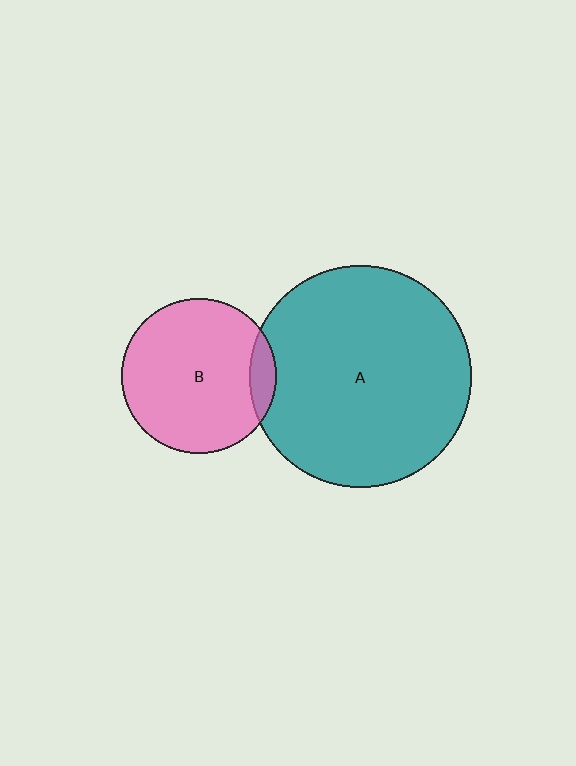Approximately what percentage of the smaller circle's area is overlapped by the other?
Approximately 10%.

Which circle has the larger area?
Circle A (teal).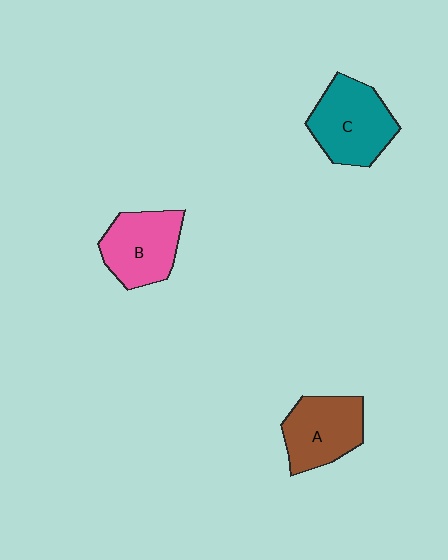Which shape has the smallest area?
Shape A (brown).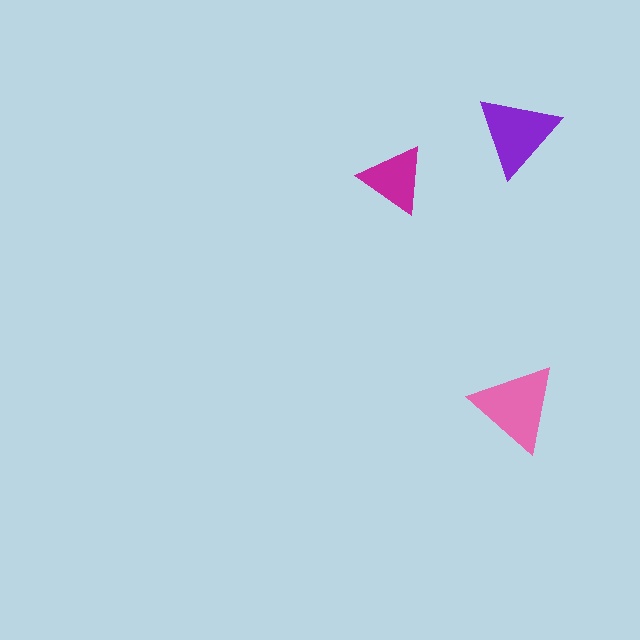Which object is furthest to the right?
The purple triangle is rightmost.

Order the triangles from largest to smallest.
the pink one, the purple one, the magenta one.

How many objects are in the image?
There are 3 objects in the image.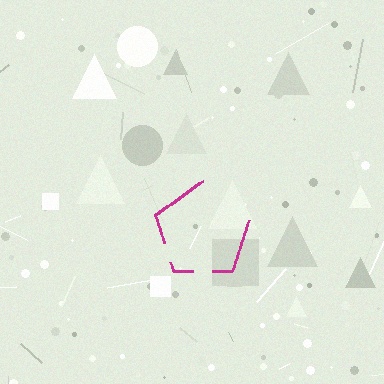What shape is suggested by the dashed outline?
The dashed outline suggests a pentagon.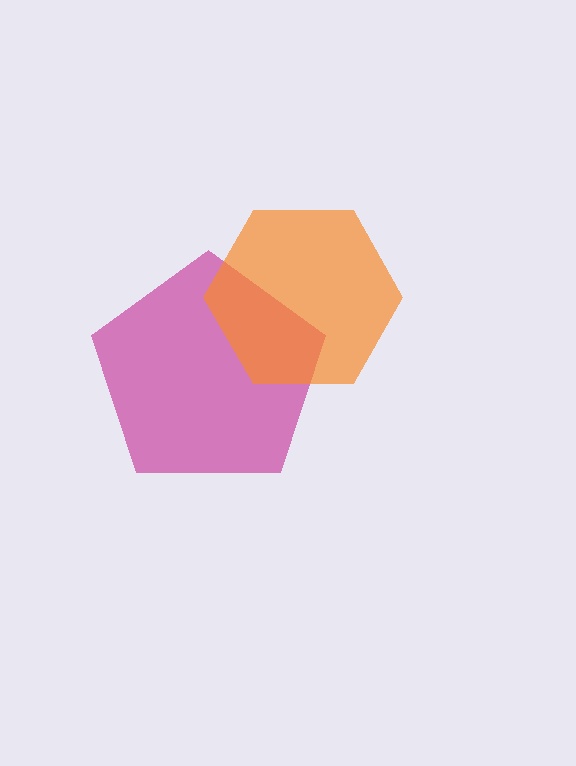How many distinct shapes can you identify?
There are 2 distinct shapes: a magenta pentagon, an orange hexagon.